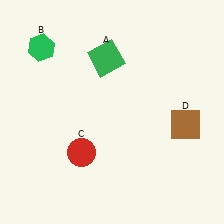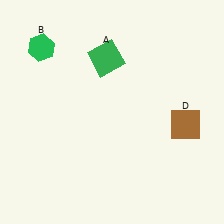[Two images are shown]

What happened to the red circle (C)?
The red circle (C) was removed in Image 2. It was in the bottom-left area of Image 1.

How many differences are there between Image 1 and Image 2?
There is 1 difference between the two images.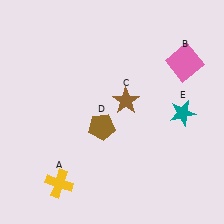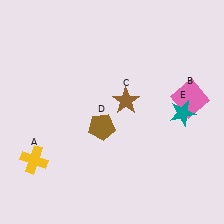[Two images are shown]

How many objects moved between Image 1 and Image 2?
2 objects moved between the two images.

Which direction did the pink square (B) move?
The pink square (B) moved down.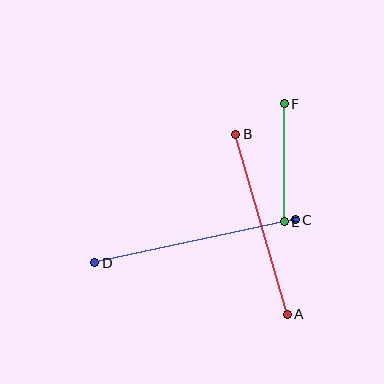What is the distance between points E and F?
The distance is approximately 118 pixels.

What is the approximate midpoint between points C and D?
The midpoint is at approximately (195, 241) pixels.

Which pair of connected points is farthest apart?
Points C and D are farthest apart.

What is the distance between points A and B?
The distance is approximately 187 pixels.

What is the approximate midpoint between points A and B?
The midpoint is at approximately (261, 224) pixels.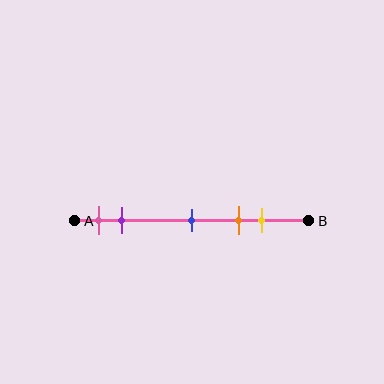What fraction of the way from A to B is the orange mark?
The orange mark is approximately 70% (0.7) of the way from A to B.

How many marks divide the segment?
There are 5 marks dividing the segment.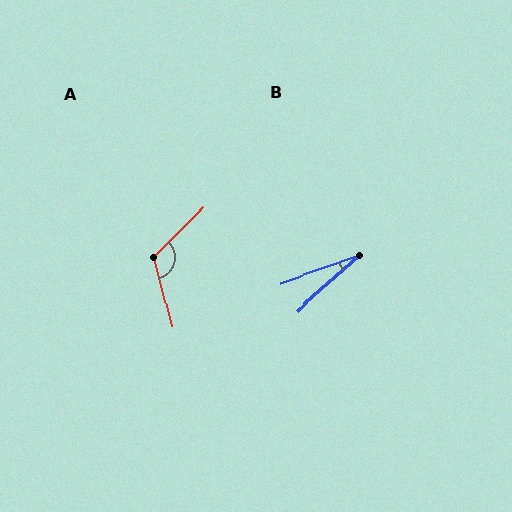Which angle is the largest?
A, at approximately 120 degrees.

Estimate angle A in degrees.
Approximately 120 degrees.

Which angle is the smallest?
B, at approximately 22 degrees.